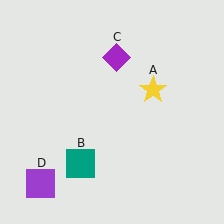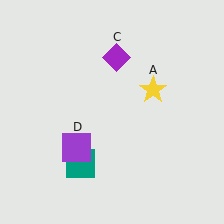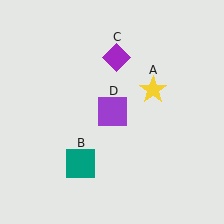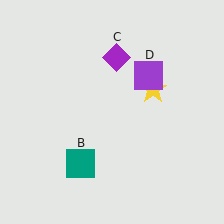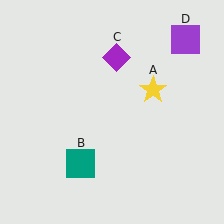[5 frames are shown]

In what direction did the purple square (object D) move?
The purple square (object D) moved up and to the right.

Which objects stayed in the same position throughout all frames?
Yellow star (object A) and teal square (object B) and purple diamond (object C) remained stationary.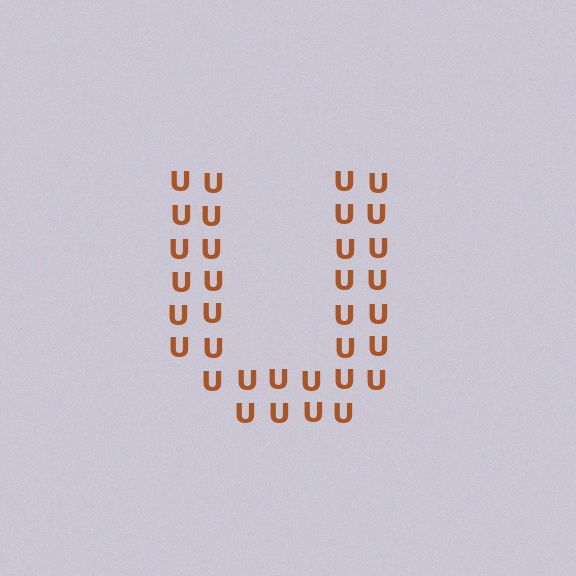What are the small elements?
The small elements are letter U's.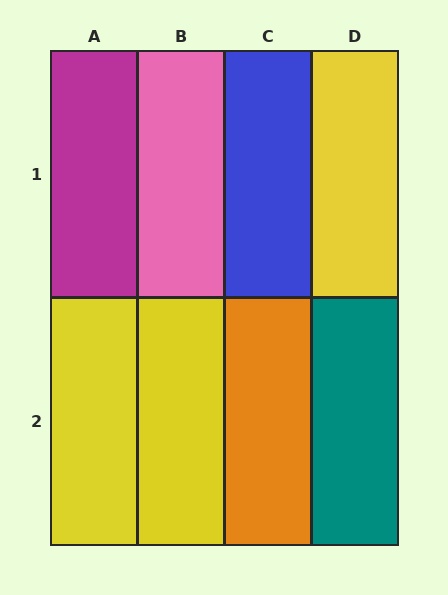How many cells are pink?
1 cell is pink.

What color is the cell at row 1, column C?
Blue.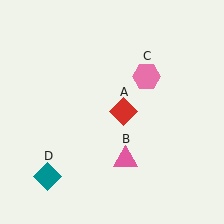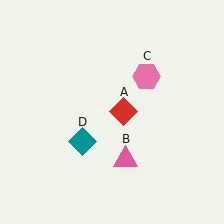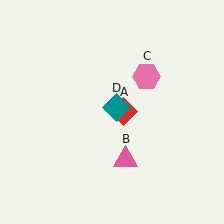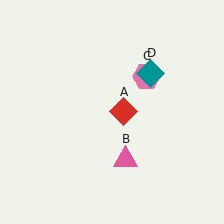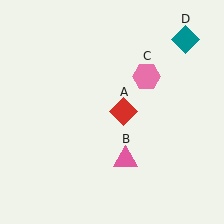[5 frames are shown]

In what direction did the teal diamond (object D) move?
The teal diamond (object D) moved up and to the right.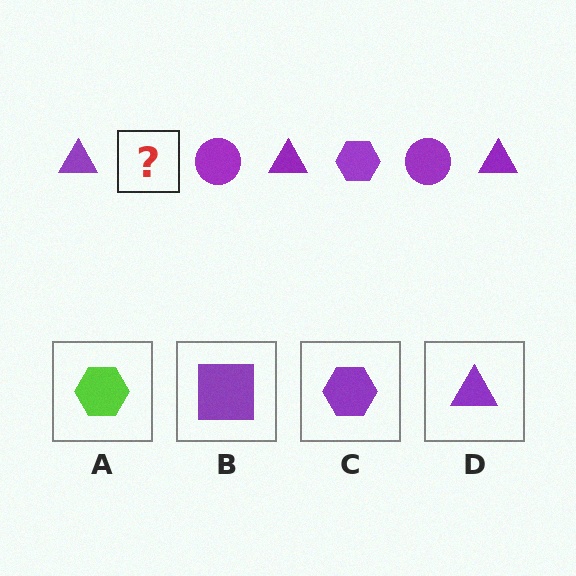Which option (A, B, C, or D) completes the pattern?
C.